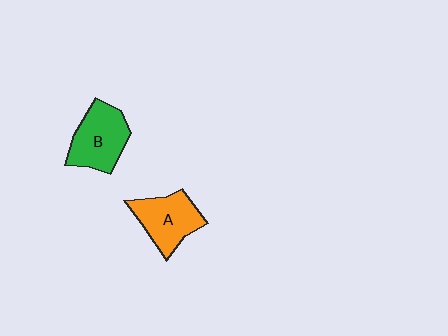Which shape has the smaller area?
Shape A (orange).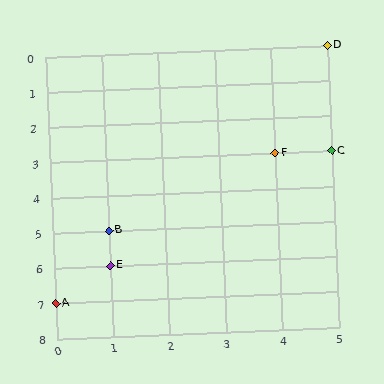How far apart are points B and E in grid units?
Points B and E are 1 row apart.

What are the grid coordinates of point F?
Point F is at grid coordinates (4, 3).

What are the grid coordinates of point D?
Point D is at grid coordinates (5, 0).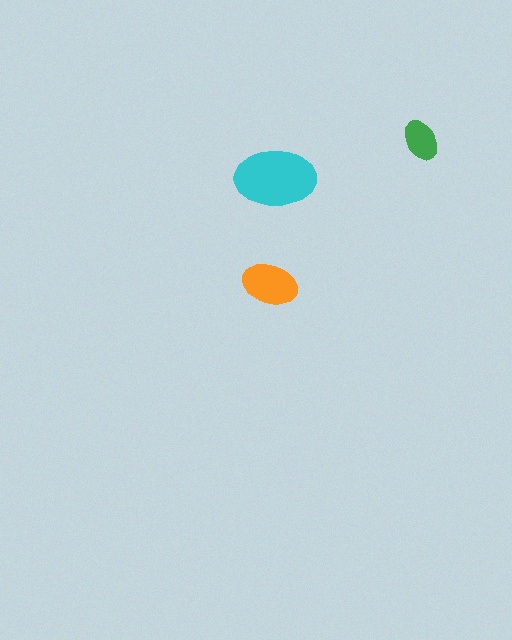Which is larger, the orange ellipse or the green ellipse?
The orange one.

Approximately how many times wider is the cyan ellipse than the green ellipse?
About 2 times wider.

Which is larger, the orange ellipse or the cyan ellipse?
The cyan one.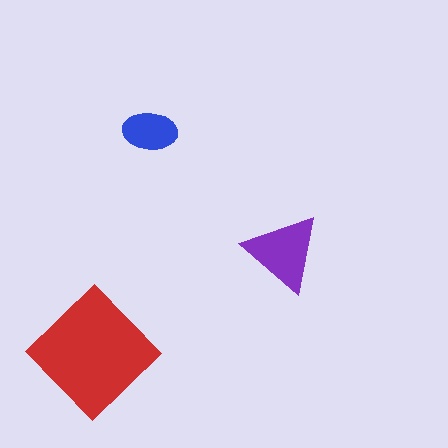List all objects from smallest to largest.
The blue ellipse, the purple triangle, the red diamond.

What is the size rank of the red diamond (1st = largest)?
1st.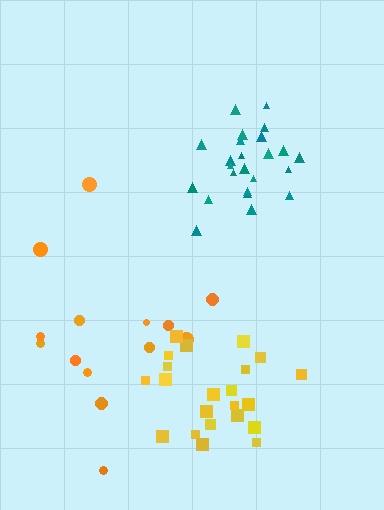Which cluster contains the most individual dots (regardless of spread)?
Teal (24).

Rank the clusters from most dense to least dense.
teal, yellow, orange.